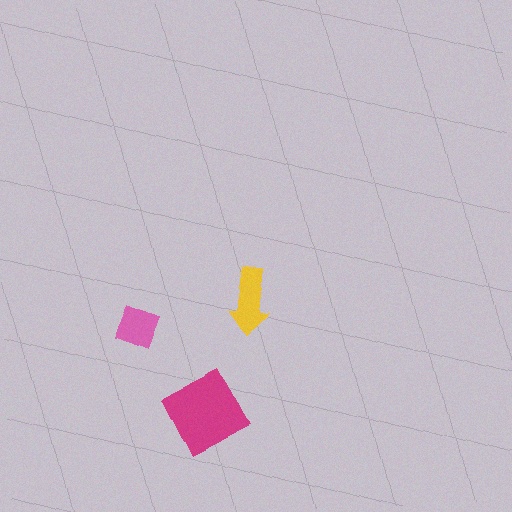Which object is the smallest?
The pink square.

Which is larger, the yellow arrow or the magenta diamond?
The magenta diamond.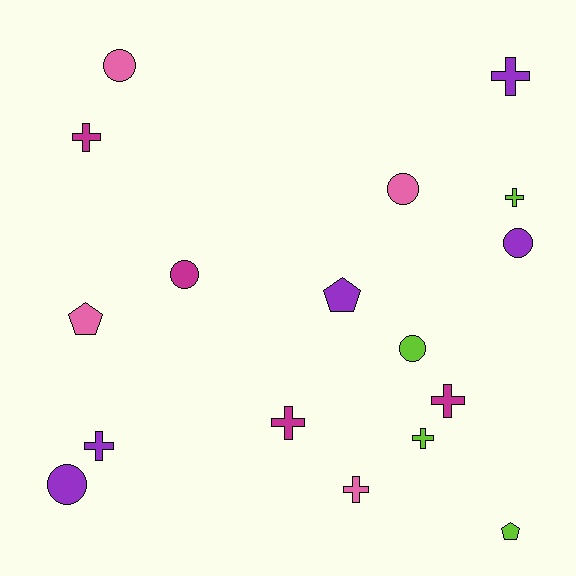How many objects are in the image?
There are 17 objects.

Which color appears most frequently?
Purple, with 5 objects.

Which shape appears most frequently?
Cross, with 8 objects.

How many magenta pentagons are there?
There are no magenta pentagons.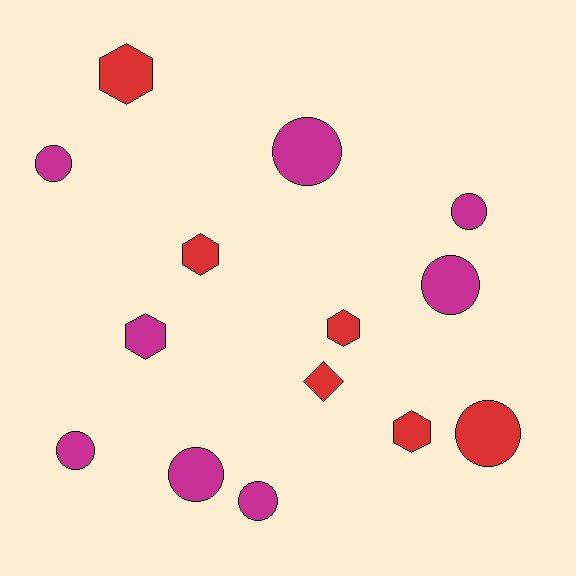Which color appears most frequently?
Magenta, with 8 objects.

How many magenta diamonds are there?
There are no magenta diamonds.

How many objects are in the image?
There are 14 objects.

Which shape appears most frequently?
Circle, with 8 objects.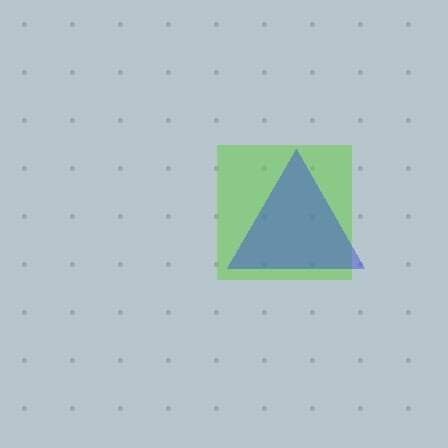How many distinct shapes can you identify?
There are 2 distinct shapes: a lime square, a blue triangle.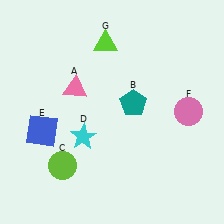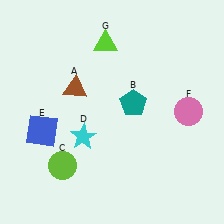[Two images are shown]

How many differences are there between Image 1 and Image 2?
There is 1 difference between the two images.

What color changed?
The triangle (A) changed from pink in Image 1 to brown in Image 2.